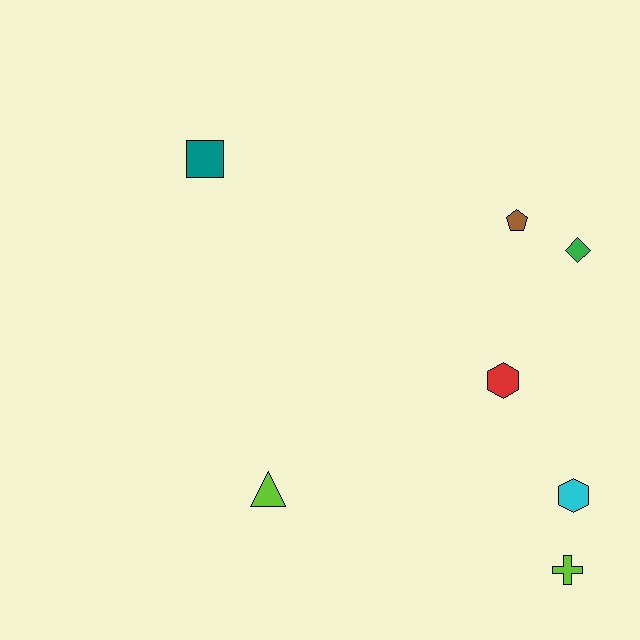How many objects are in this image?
There are 7 objects.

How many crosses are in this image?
There is 1 cross.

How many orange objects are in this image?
There are no orange objects.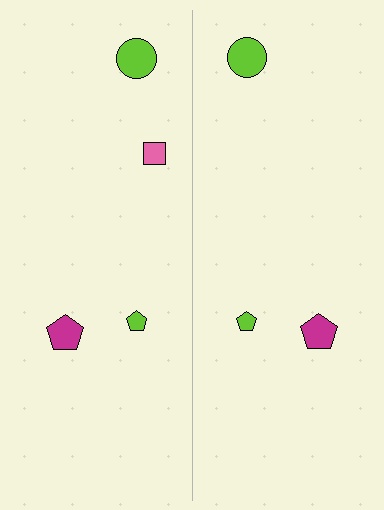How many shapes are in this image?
There are 7 shapes in this image.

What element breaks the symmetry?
A pink square is missing from the right side.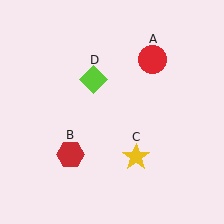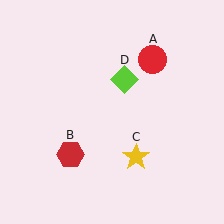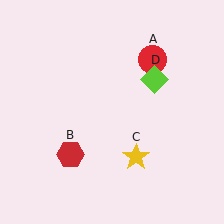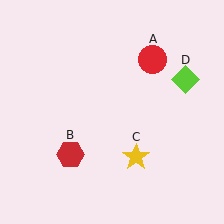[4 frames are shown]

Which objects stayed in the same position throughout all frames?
Red circle (object A) and red hexagon (object B) and yellow star (object C) remained stationary.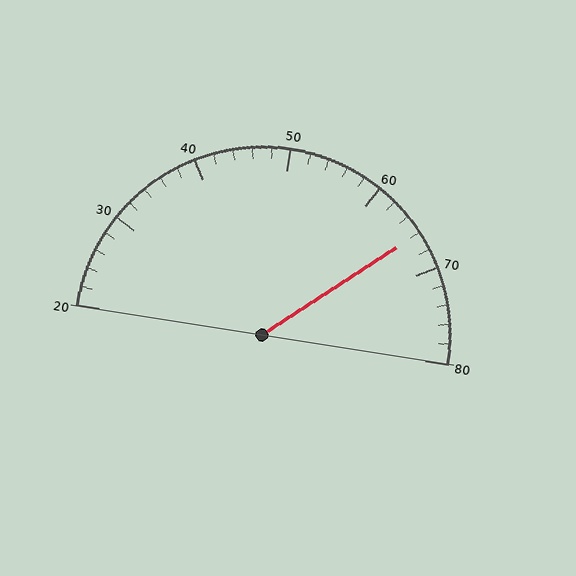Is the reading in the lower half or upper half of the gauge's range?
The reading is in the upper half of the range (20 to 80).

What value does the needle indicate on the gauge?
The needle indicates approximately 66.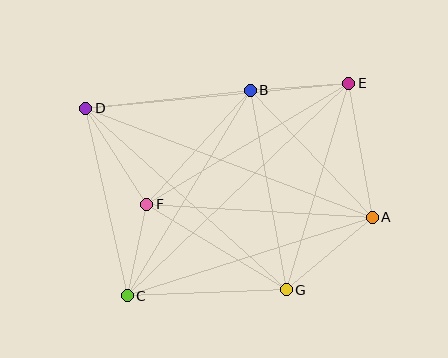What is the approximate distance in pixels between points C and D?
The distance between C and D is approximately 192 pixels.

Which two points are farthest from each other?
Points C and E are farthest from each other.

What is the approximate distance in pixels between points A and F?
The distance between A and F is approximately 226 pixels.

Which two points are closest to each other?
Points C and F are closest to each other.